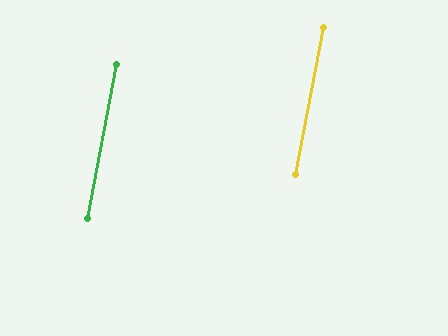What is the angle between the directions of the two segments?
Approximately 0 degrees.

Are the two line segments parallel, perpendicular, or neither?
Parallel — their directions differ by only 0.1°.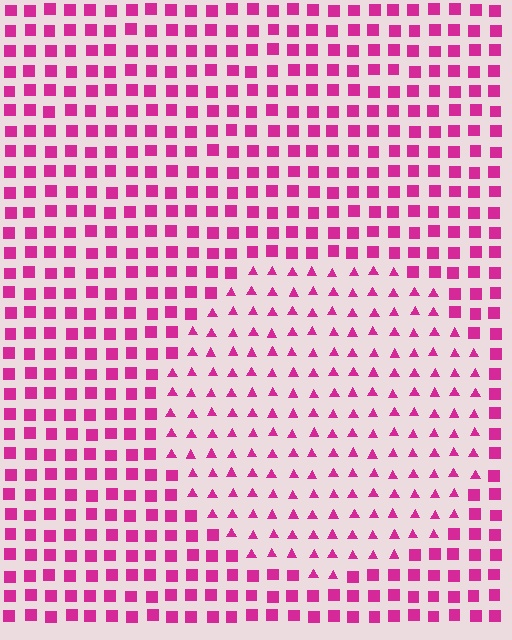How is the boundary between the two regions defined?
The boundary is defined by a change in element shape: triangles inside vs. squares outside. All elements share the same color and spacing.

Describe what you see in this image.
The image is filled with small magenta elements arranged in a uniform grid. A circle-shaped region contains triangles, while the surrounding area contains squares. The boundary is defined purely by the change in element shape.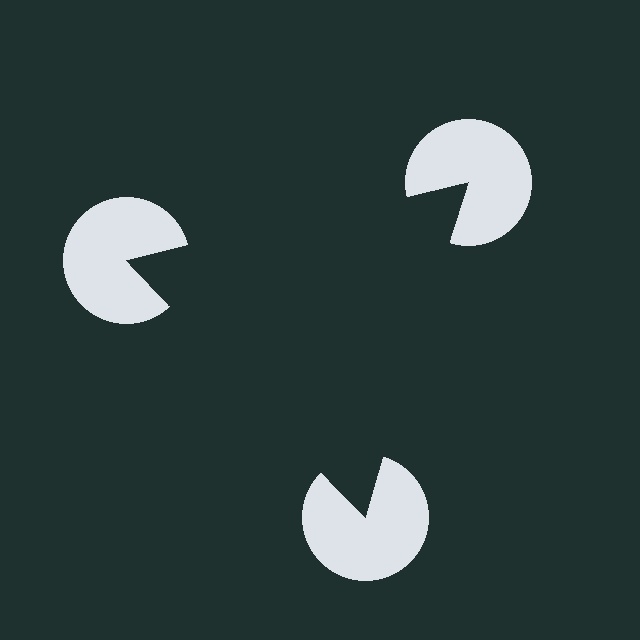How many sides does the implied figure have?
3 sides.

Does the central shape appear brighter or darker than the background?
It typically appears slightly darker than the background, even though no actual brightness change is drawn.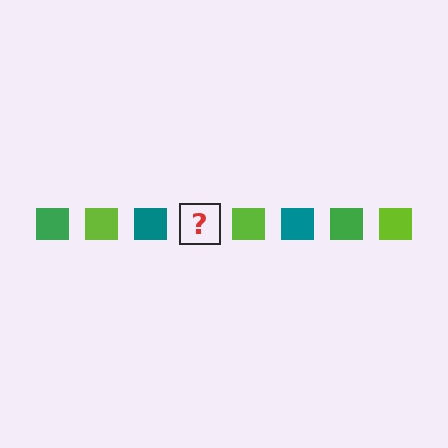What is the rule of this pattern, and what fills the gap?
The rule is that the pattern cycles through green, lime, teal squares. The gap should be filled with a green square.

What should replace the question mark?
The question mark should be replaced with a green square.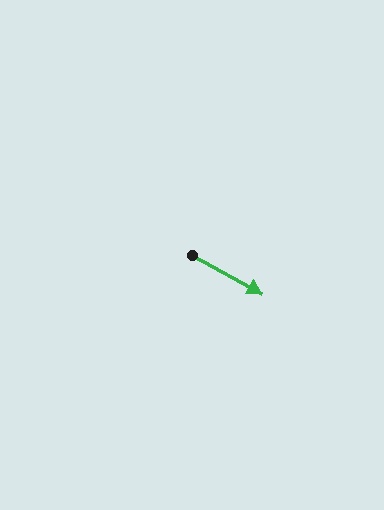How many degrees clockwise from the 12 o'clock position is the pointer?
Approximately 119 degrees.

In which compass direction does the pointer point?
Southeast.